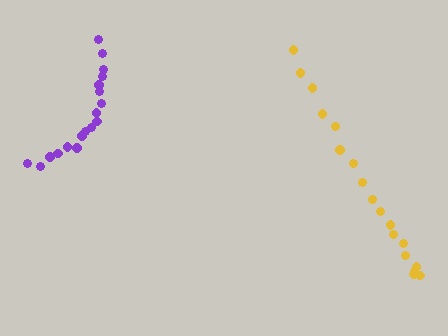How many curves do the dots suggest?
There are 2 distinct paths.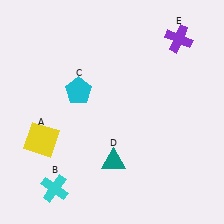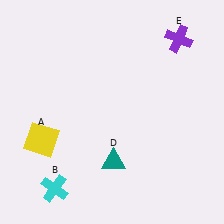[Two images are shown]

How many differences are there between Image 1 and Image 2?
There is 1 difference between the two images.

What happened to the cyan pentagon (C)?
The cyan pentagon (C) was removed in Image 2. It was in the top-left area of Image 1.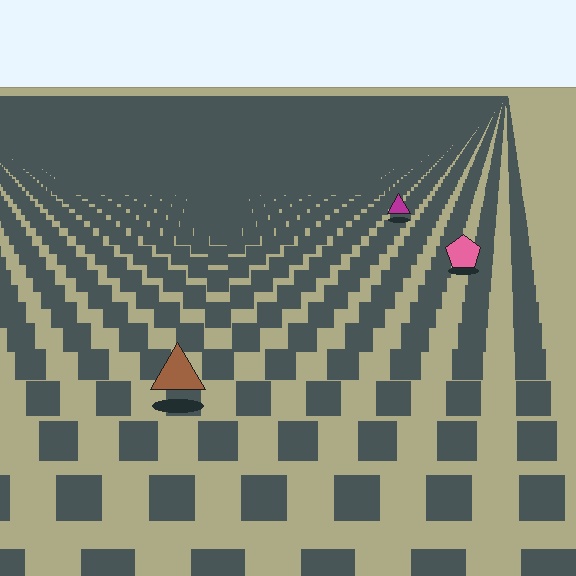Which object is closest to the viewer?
The brown triangle is closest. The texture marks near it are larger and more spread out.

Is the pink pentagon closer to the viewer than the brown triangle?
No. The brown triangle is closer — you can tell from the texture gradient: the ground texture is coarser near it.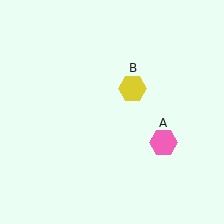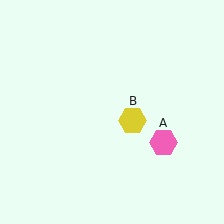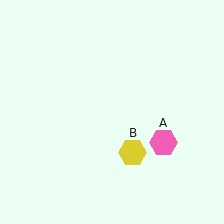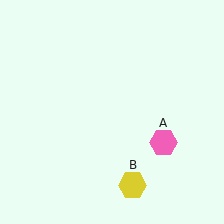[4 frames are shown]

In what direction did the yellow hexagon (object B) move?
The yellow hexagon (object B) moved down.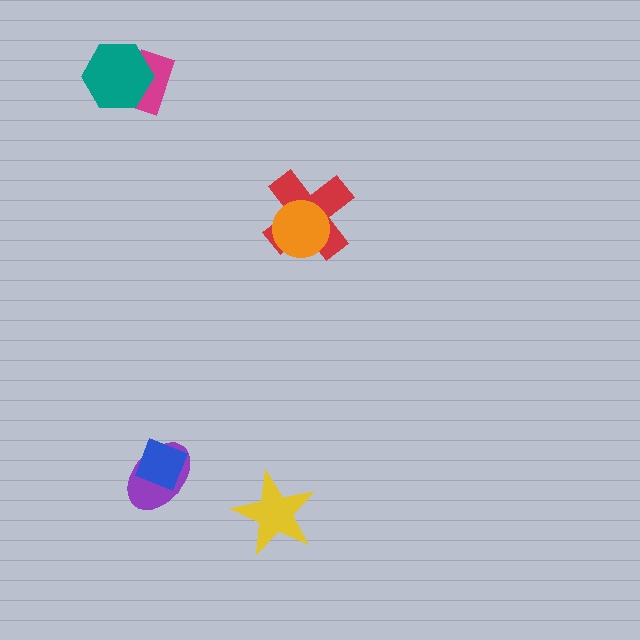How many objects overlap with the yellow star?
0 objects overlap with the yellow star.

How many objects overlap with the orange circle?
1 object overlaps with the orange circle.